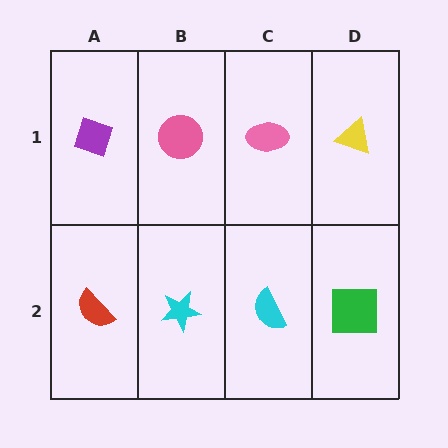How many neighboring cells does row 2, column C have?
3.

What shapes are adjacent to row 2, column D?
A yellow triangle (row 1, column D), a cyan semicircle (row 2, column C).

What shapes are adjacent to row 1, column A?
A red semicircle (row 2, column A), a pink circle (row 1, column B).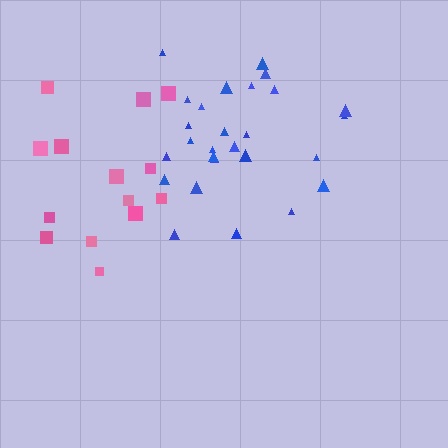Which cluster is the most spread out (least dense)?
Pink.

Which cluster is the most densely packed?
Blue.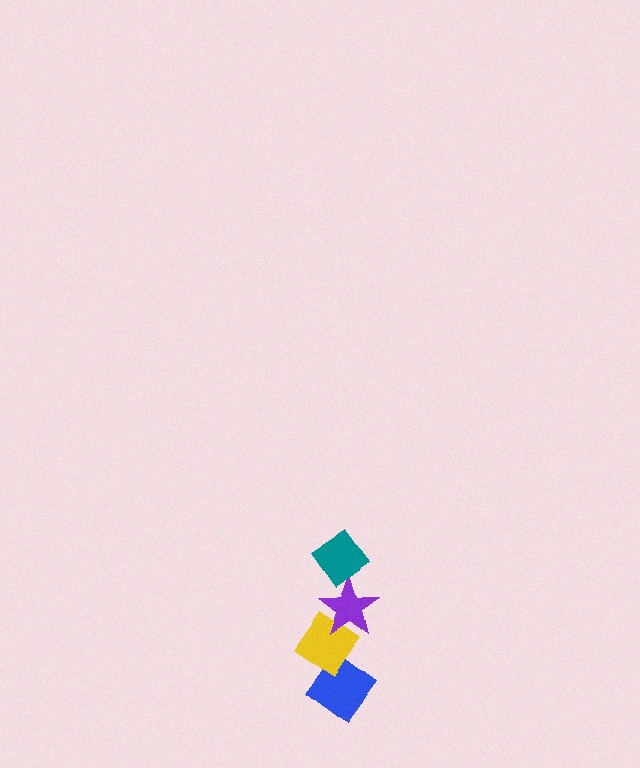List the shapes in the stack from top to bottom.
From top to bottom: the teal diamond, the purple star, the yellow diamond, the blue diamond.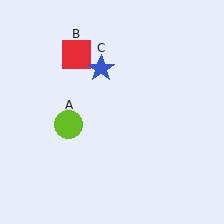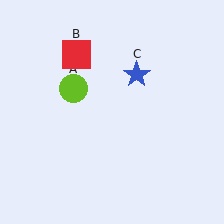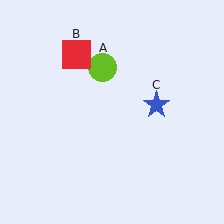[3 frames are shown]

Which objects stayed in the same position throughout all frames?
Red square (object B) remained stationary.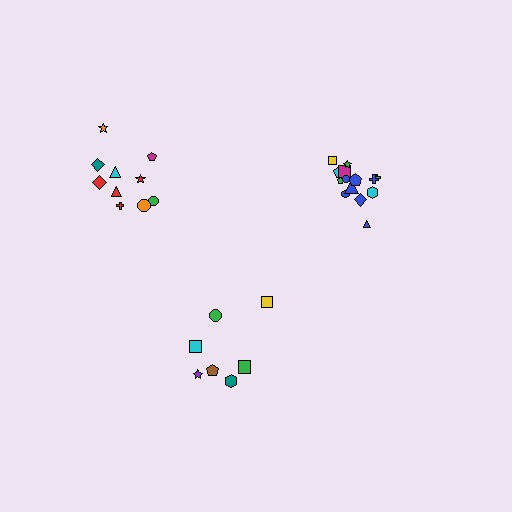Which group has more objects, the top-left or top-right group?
The top-right group.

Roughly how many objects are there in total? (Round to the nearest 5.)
Roughly 30 objects in total.